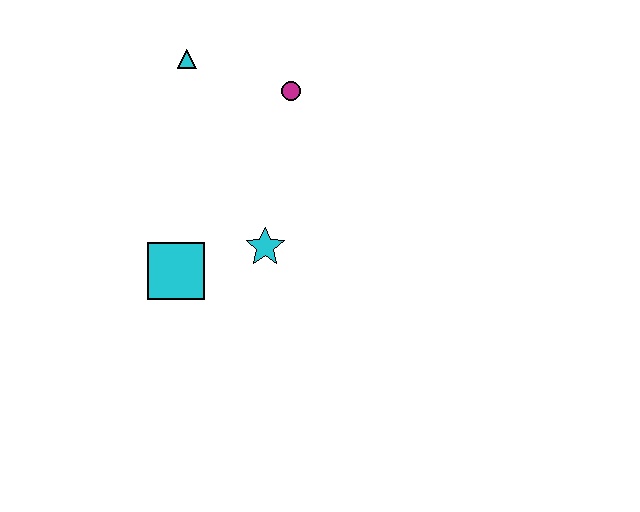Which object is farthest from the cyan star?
The cyan triangle is farthest from the cyan star.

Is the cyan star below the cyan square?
No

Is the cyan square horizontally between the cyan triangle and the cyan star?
No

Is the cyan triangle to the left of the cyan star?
Yes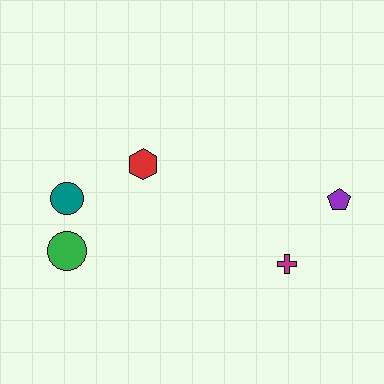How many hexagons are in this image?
There is 1 hexagon.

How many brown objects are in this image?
There are no brown objects.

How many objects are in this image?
There are 5 objects.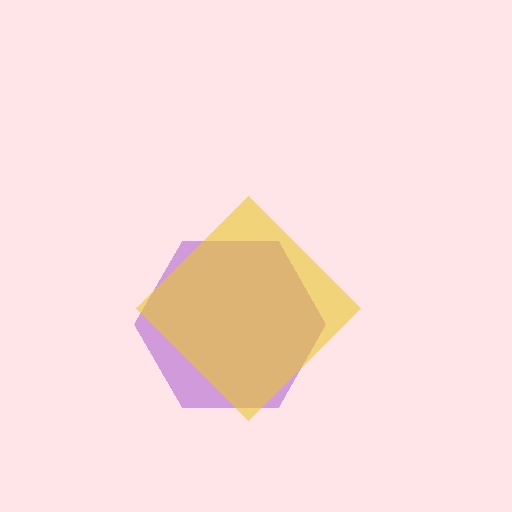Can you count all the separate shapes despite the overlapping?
Yes, there are 2 separate shapes.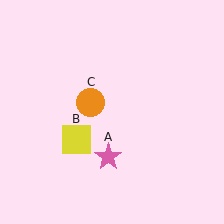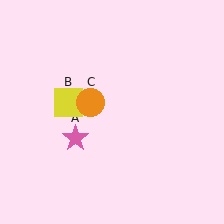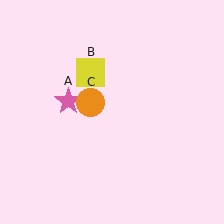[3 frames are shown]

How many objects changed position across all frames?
2 objects changed position: pink star (object A), yellow square (object B).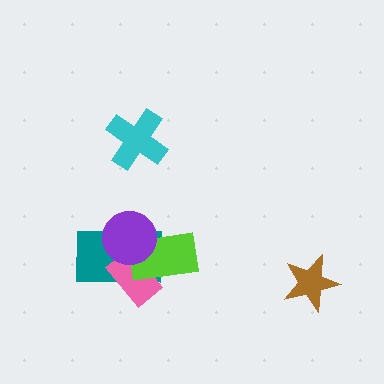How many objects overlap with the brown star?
0 objects overlap with the brown star.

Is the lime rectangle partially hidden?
Yes, it is partially covered by another shape.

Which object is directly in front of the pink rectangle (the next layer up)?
The lime rectangle is directly in front of the pink rectangle.